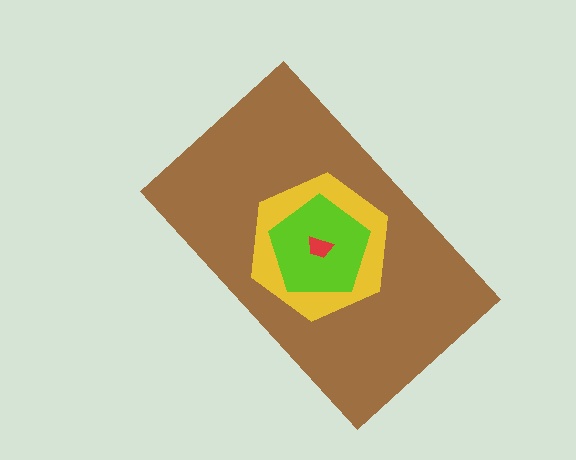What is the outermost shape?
The brown rectangle.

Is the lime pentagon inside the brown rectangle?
Yes.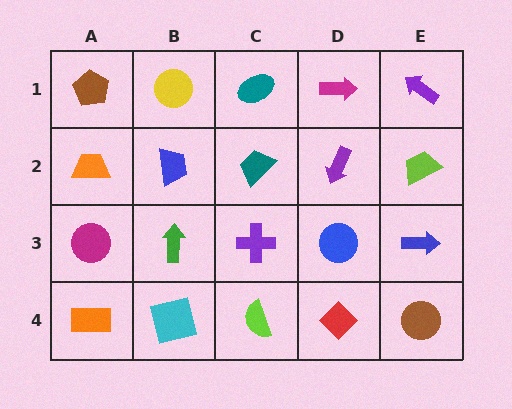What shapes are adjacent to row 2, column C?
A teal ellipse (row 1, column C), a purple cross (row 3, column C), a blue trapezoid (row 2, column B), a purple arrow (row 2, column D).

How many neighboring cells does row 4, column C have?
3.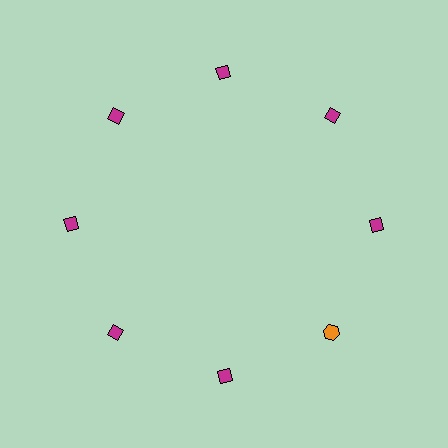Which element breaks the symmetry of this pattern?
The orange hexagon at roughly the 4 o'clock position breaks the symmetry. All other shapes are magenta diamonds.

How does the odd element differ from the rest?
It differs in both color (orange instead of magenta) and shape (hexagon instead of diamond).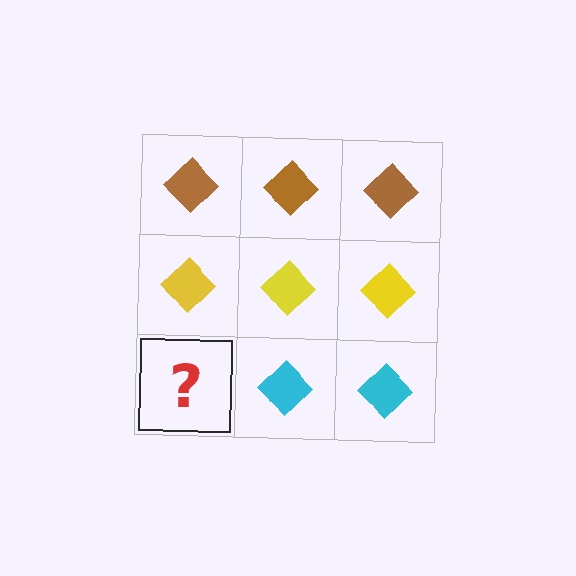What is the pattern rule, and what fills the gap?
The rule is that each row has a consistent color. The gap should be filled with a cyan diamond.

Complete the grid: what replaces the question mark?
The question mark should be replaced with a cyan diamond.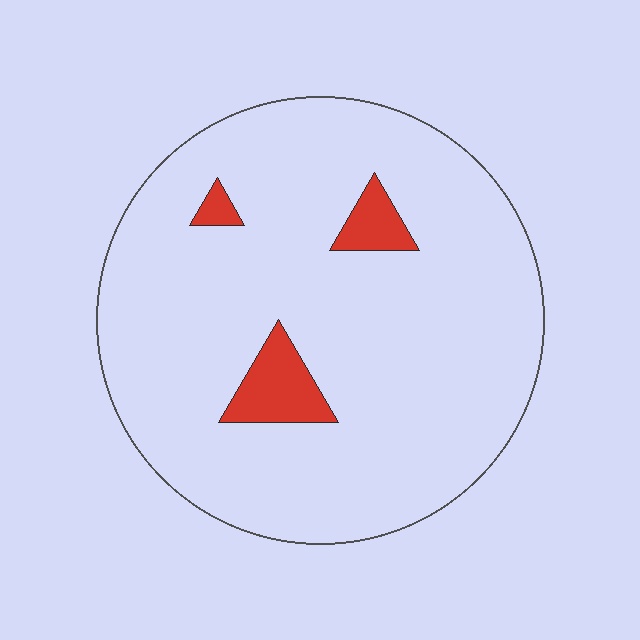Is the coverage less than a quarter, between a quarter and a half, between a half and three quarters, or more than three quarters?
Less than a quarter.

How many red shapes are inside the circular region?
3.